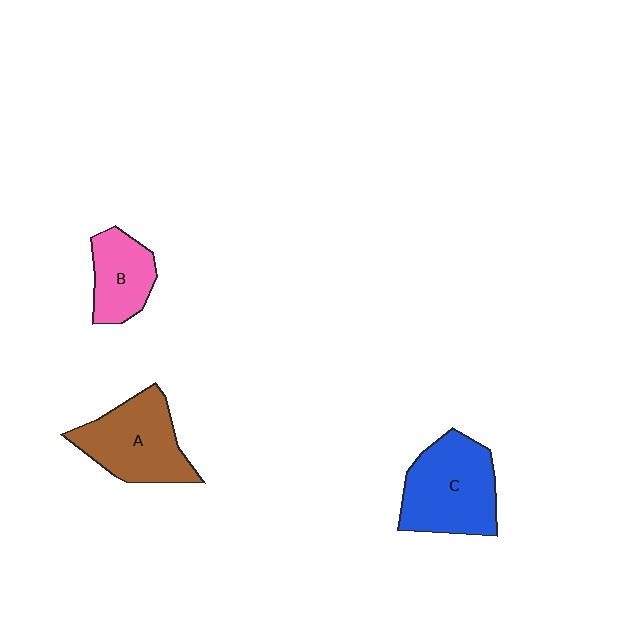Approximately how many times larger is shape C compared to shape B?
Approximately 1.7 times.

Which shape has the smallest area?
Shape B (pink).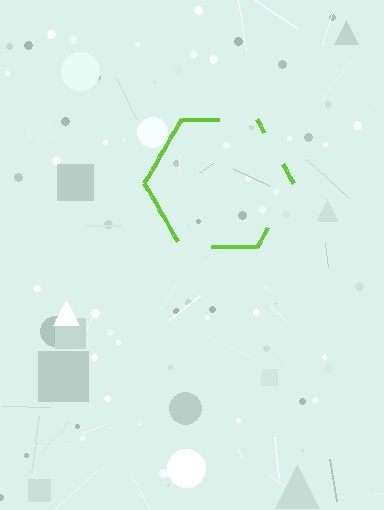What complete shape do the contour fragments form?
The contour fragments form a hexagon.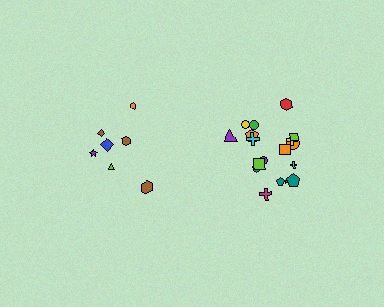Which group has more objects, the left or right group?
The right group.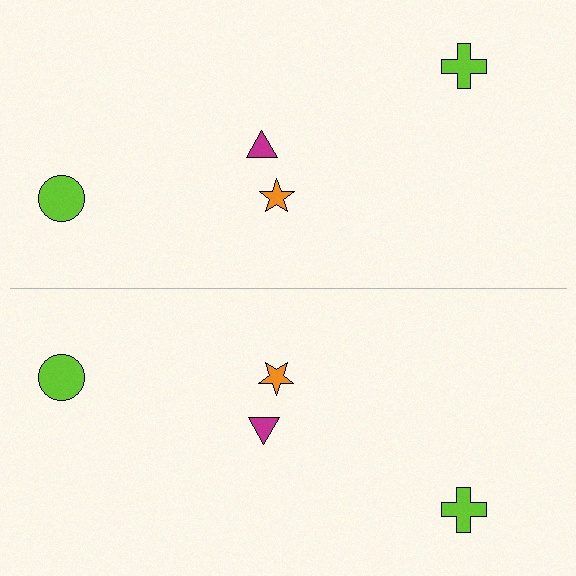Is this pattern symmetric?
Yes, this pattern has bilateral (reflection) symmetry.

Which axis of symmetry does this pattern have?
The pattern has a horizontal axis of symmetry running through the center of the image.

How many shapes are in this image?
There are 8 shapes in this image.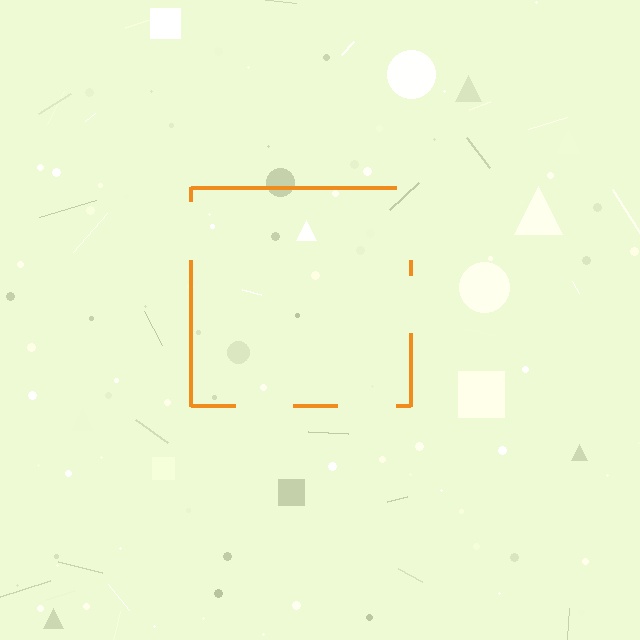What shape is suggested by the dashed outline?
The dashed outline suggests a square.